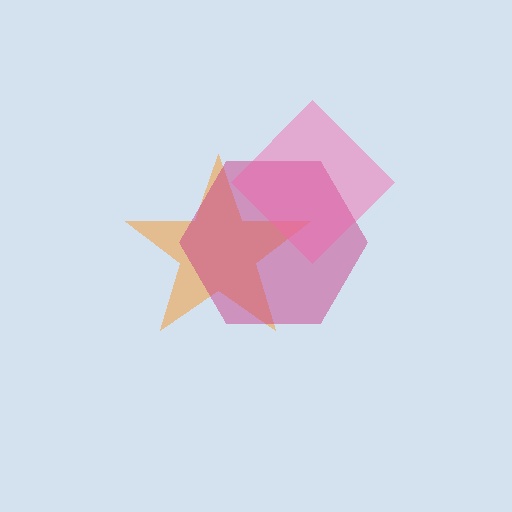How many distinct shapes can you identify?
There are 3 distinct shapes: an orange star, a magenta hexagon, a pink diamond.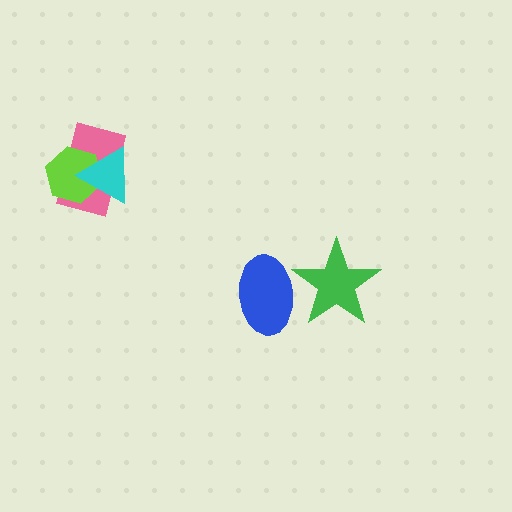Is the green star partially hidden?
Yes, it is partially covered by another shape.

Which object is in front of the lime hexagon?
The cyan triangle is in front of the lime hexagon.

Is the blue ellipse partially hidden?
No, no other shape covers it.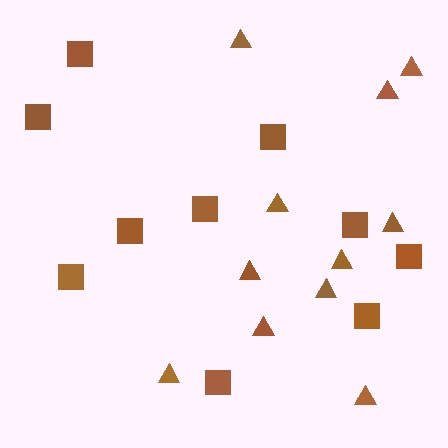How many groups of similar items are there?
There are 2 groups: one group of squares (10) and one group of triangles (11).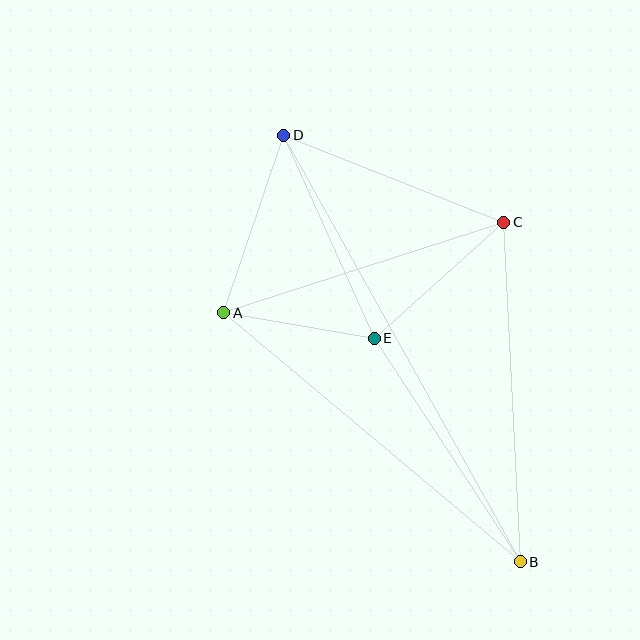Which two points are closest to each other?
Points A and E are closest to each other.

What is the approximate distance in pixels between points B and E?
The distance between B and E is approximately 267 pixels.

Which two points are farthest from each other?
Points B and D are farthest from each other.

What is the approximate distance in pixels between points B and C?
The distance between B and C is approximately 340 pixels.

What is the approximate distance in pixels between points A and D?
The distance between A and D is approximately 187 pixels.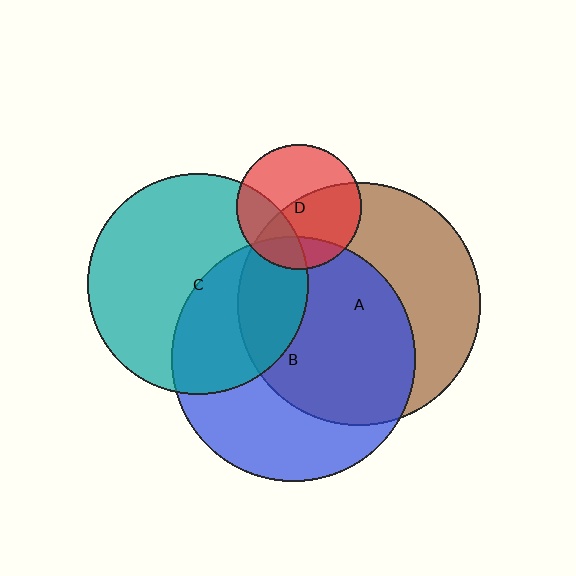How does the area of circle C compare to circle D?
Approximately 3.1 times.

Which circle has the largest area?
Circle B (blue).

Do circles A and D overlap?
Yes.